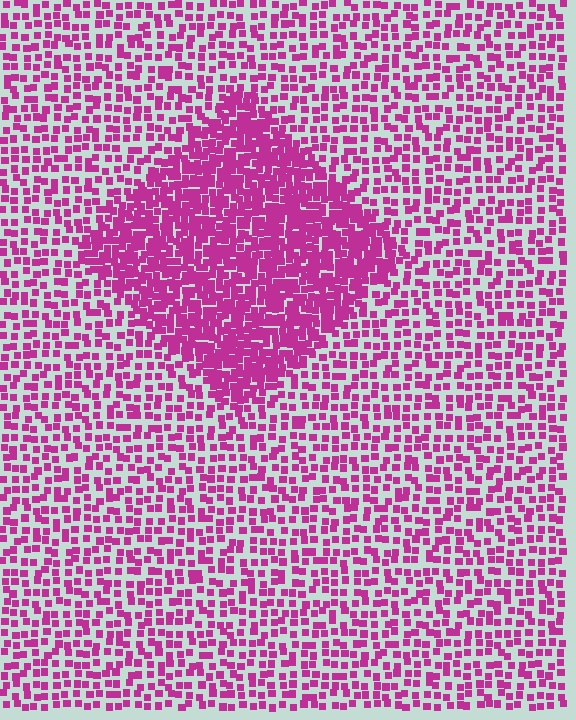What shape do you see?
I see a diamond.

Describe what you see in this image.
The image contains small magenta elements arranged at two different densities. A diamond-shaped region is visible where the elements are more densely packed than the surrounding area.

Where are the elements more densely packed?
The elements are more densely packed inside the diamond boundary.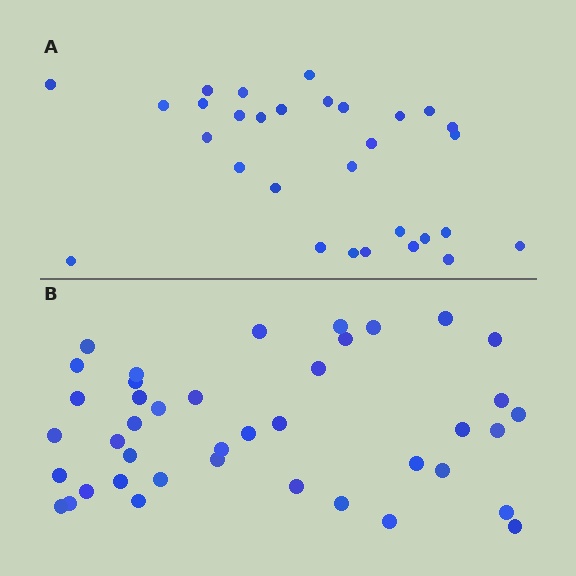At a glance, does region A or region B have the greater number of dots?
Region B (the bottom region) has more dots.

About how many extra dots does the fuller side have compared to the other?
Region B has roughly 12 or so more dots than region A.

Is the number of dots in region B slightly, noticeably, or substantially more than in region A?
Region B has noticeably more, but not dramatically so. The ratio is roughly 1.4 to 1.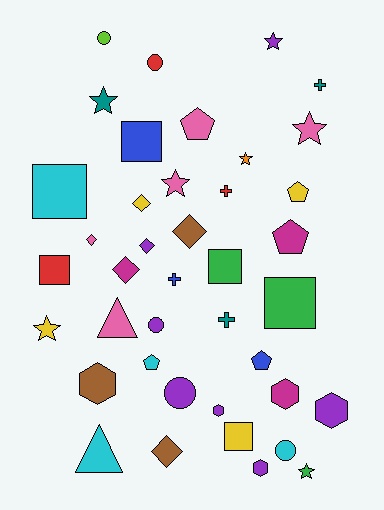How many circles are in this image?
There are 5 circles.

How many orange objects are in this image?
There is 1 orange object.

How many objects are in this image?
There are 40 objects.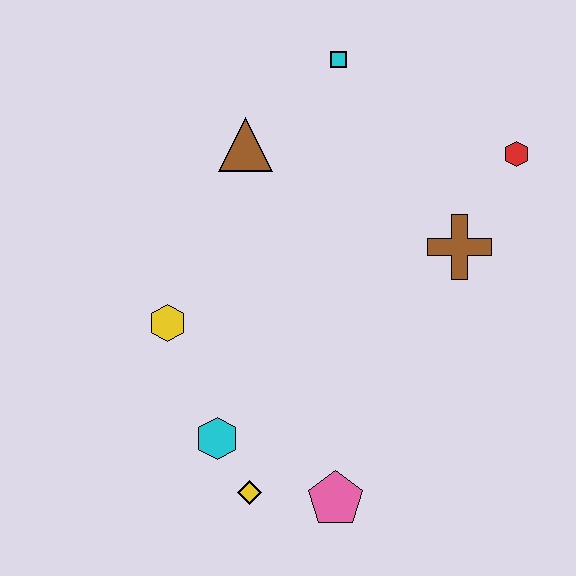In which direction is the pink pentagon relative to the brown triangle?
The pink pentagon is below the brown triangle.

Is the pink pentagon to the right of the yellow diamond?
Yes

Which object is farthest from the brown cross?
The yellow diamond is farthest from the brown cross.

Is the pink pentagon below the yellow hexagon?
Yes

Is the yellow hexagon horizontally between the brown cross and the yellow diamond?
No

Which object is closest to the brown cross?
The red hexagon is closest to the brown cross.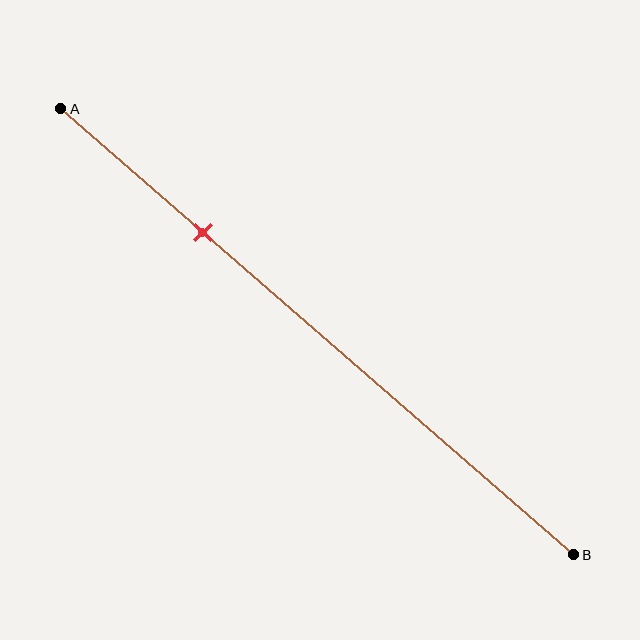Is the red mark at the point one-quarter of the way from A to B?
Yes, the mark is approximately at the one-quarter point.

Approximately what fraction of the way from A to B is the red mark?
The red mark is approximately 30% of the way from A to B.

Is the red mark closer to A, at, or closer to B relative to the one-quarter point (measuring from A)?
The red mark is approximately at the one-quarter point of segment AB.